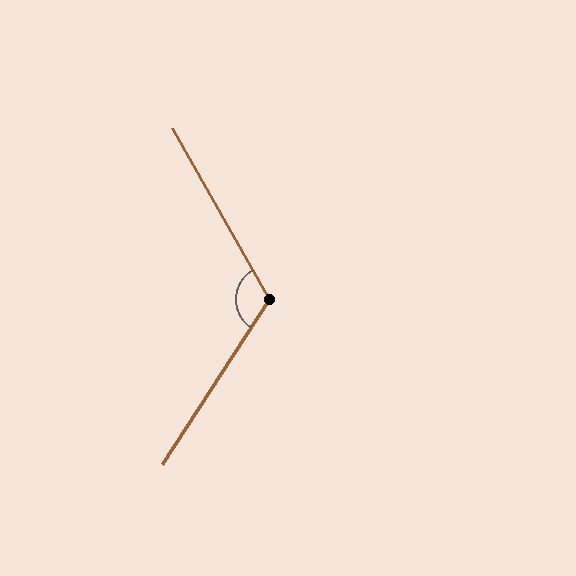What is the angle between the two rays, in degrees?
Approximately 118 degrees.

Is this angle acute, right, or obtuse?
It is obtuse.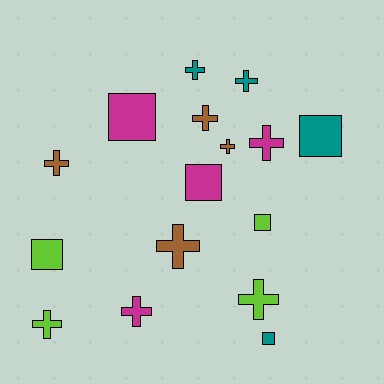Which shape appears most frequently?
Cross, with 10 objects.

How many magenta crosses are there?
There are 2 magenta crosses.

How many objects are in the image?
There are 16 objects.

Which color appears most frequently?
Lime, with 4 objects.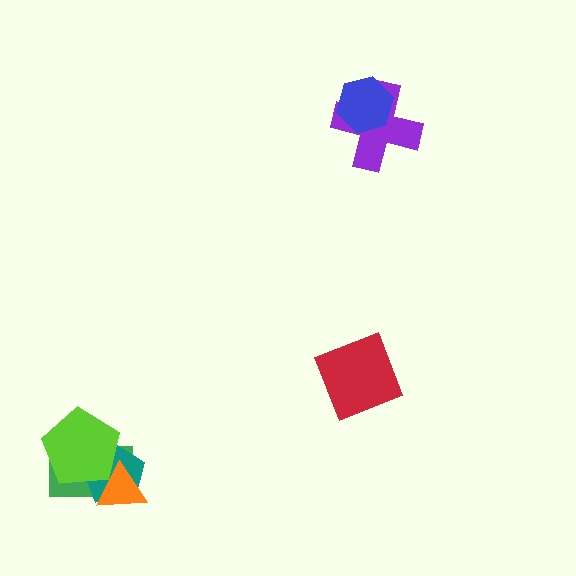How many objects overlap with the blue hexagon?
1 object overlaps with the blue hexagon.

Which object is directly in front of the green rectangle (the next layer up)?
The teal pentagon is directly in front of the green rectangle.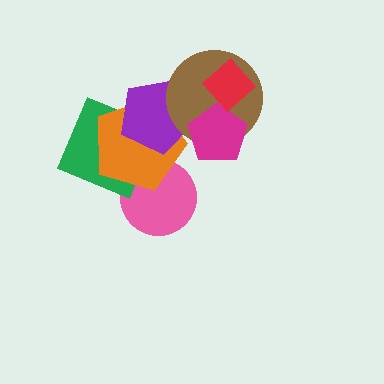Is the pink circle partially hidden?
Yes, it is partially covered by another shape.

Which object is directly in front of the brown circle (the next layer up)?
The magenta pentagon is directly in front of the brown circle.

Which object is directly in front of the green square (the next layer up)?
The orange pentagon is directly in front of the green square.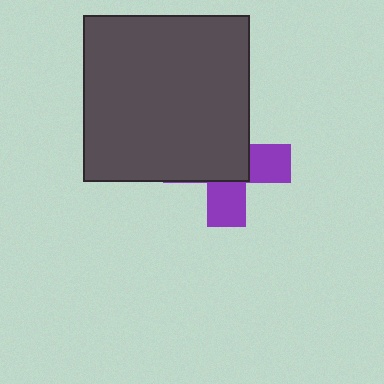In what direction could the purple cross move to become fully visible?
The purple cross could move toward the lower-right. That would shift it out from behind the dark gray square entirely.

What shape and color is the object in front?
The object in front is a dark gray square.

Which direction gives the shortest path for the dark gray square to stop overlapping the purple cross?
Moving toward the upper-left gives the shortest separation.